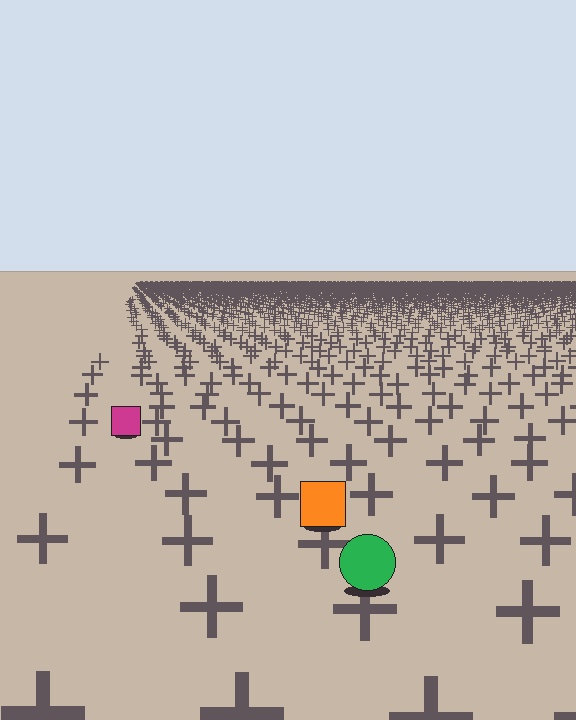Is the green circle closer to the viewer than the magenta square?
Yes. The green circle is closer — you can tell from the texture gradient: the ground texture is coarser near it.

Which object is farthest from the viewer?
The magenta square is farthest from the viewer. It appears smaller and the ground texture around it is denser.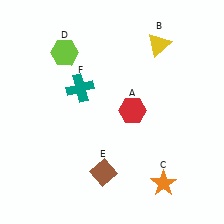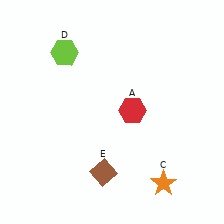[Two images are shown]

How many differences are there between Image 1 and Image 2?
There are 2 differences between the two images.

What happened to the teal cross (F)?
The teal cross (F) was removed in Image 2. It was in the top-left area of Image 1.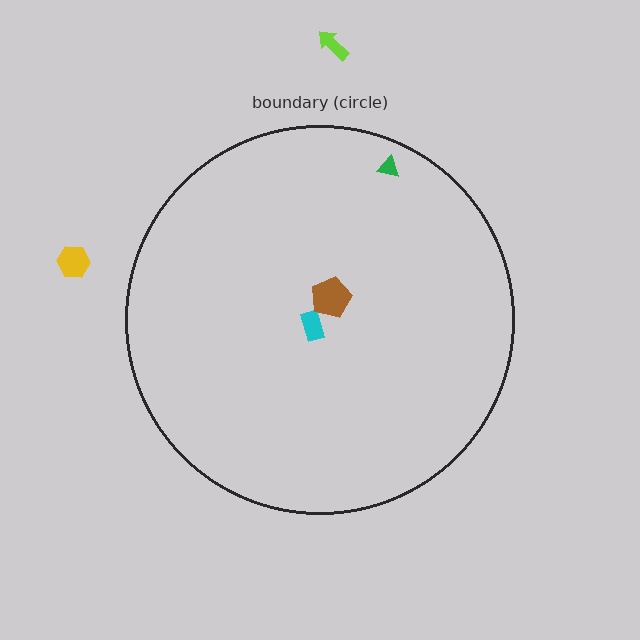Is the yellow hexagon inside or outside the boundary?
Outside.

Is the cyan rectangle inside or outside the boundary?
Inside.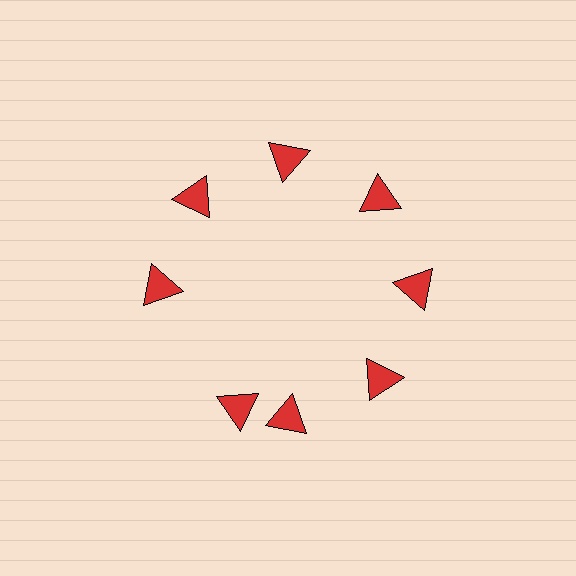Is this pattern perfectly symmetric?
No. The 8 red triangles are arranged in a ring, but one element near the 8 o'clock position is rotated out of alignment along the ring, breaking the 8-fold rotational symmetry.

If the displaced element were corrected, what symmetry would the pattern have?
It would have 8-fold rotational symmetry — the pattern would map onto itself every 45 degrees.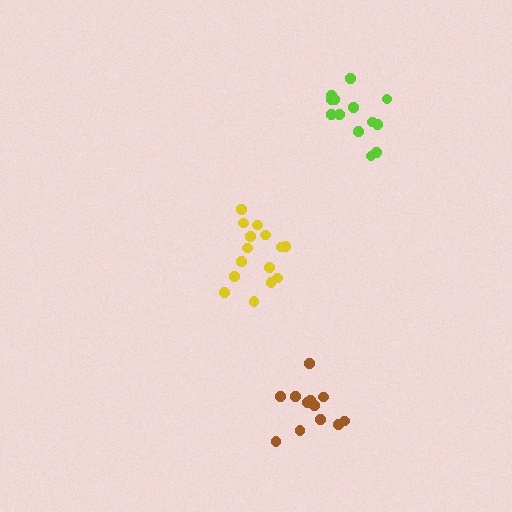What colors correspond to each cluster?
The clusters are colored: lime, yellow, brown.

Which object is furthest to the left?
The yellow cluster is leftmost.